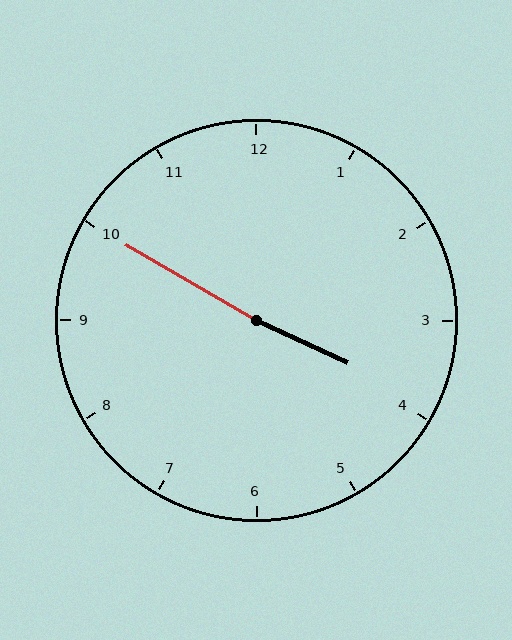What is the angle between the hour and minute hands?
Approximately 175 degrees.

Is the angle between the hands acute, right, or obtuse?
It is obtuse.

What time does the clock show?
3:50.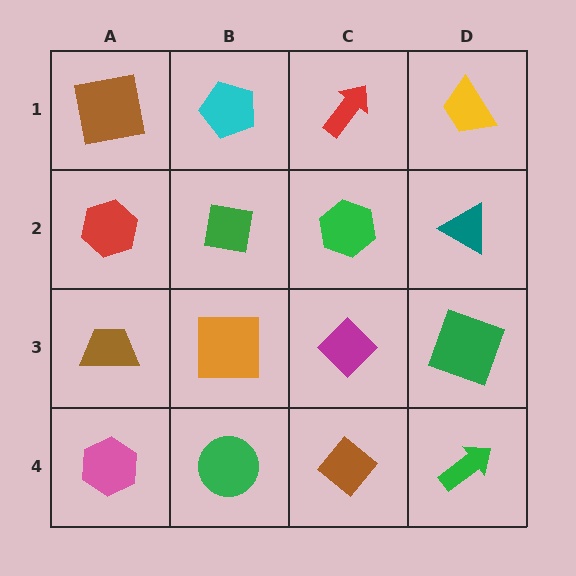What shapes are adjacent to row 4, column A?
A brown trapezoid (row 3, column A), a green circle (row 4, column B).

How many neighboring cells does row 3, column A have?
3.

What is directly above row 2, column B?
A cyan pentagon.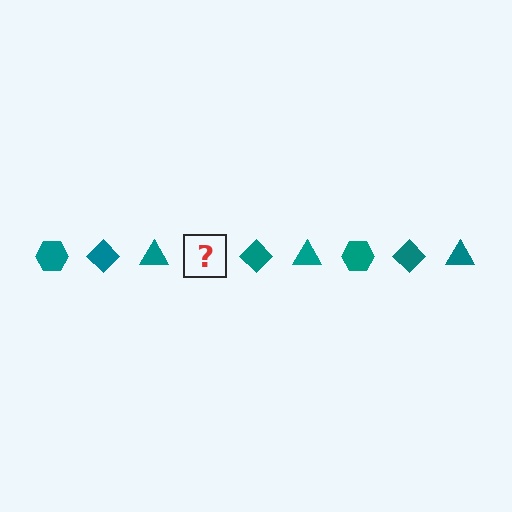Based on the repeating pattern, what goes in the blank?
The blank should be a teal hexagon.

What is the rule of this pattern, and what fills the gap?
The rule is that the pattern cycles through hexagon, diamond, triangle shapes in teal. The gap should be filled with a teal hexagon.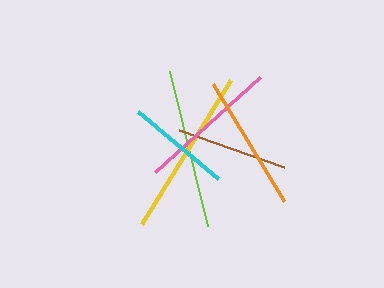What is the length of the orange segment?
The orange segment is approximately 137 pixels long.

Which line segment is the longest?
The yellow line is the longest at approximately 170 pixels.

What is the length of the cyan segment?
The cyan segment is approximately 105 pixels long.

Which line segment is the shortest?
The cyan line is the shortest at approximately 105 pixels.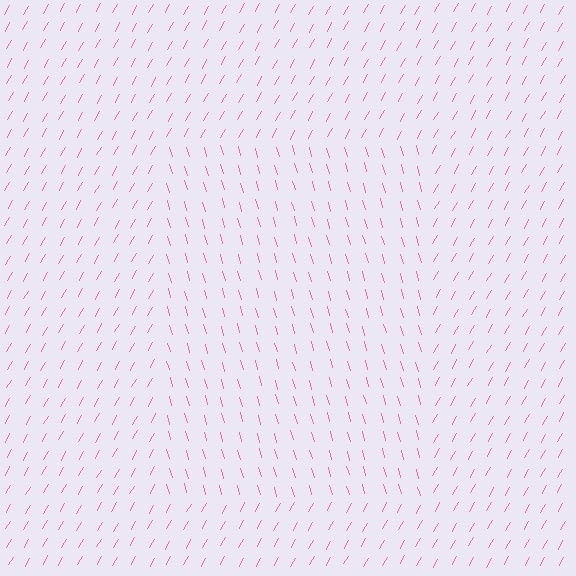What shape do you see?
I see a rectangle.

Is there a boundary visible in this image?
Yes, there is a texture boundary formed by a change in line orientation.